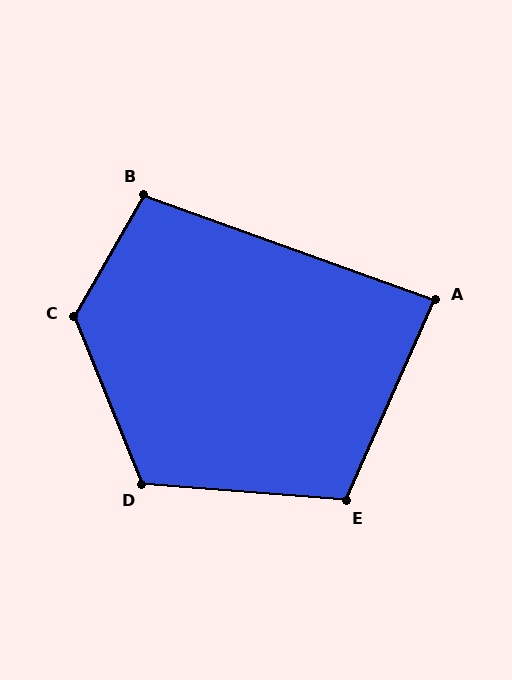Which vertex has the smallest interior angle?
A, at approximately 86 degrees.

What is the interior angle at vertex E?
Approximately 109 degrees (obtuse).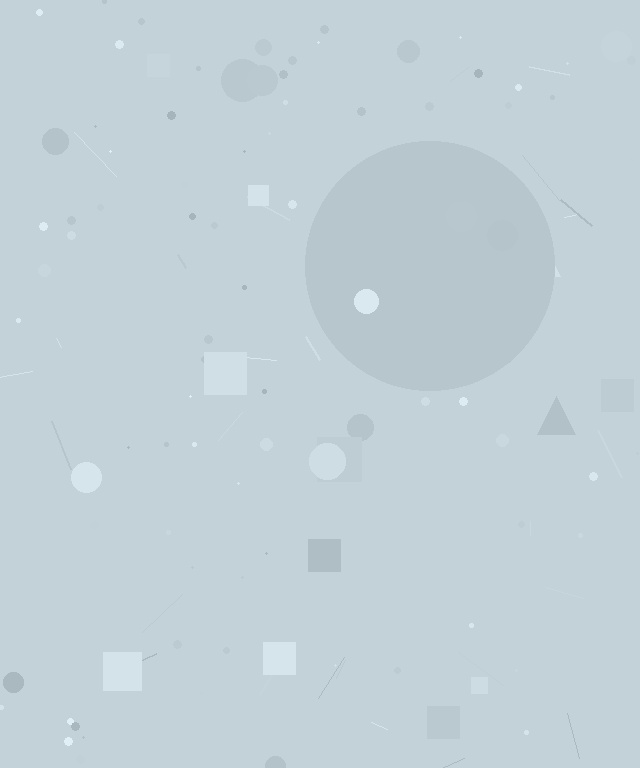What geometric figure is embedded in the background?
A circle is embedded in the background.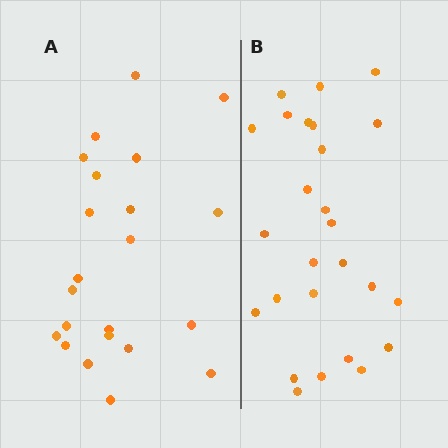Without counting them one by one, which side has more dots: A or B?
Region B (the right region) has more dots.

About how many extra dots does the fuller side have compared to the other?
Region B has about 4 more dots than region A.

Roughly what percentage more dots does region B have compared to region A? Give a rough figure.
About 20% more.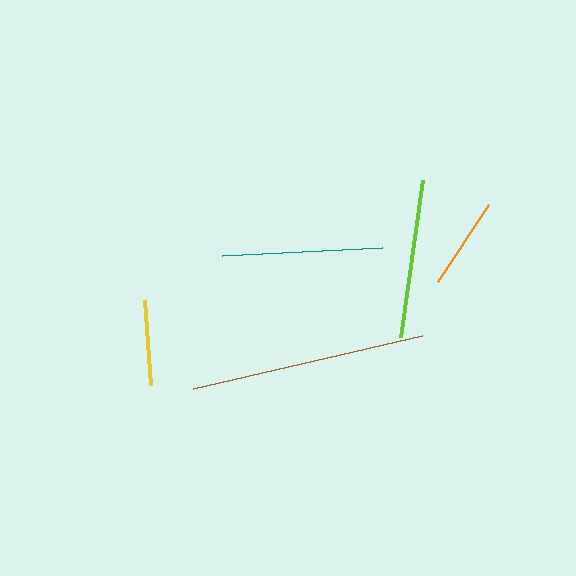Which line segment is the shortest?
The yellow line is the shortest at approximately 84 pixels.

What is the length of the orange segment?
The orange segment is approximately 92 pixels long.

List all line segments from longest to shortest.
From longest to shortest: brown, teal, lime, orange, yellow.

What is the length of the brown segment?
The brown segment is approximately 235 pixels long.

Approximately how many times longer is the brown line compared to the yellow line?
The brown line is approximately 2.8 times the length of the yellow line.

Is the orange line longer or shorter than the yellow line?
The orange line is longer than the yellow line.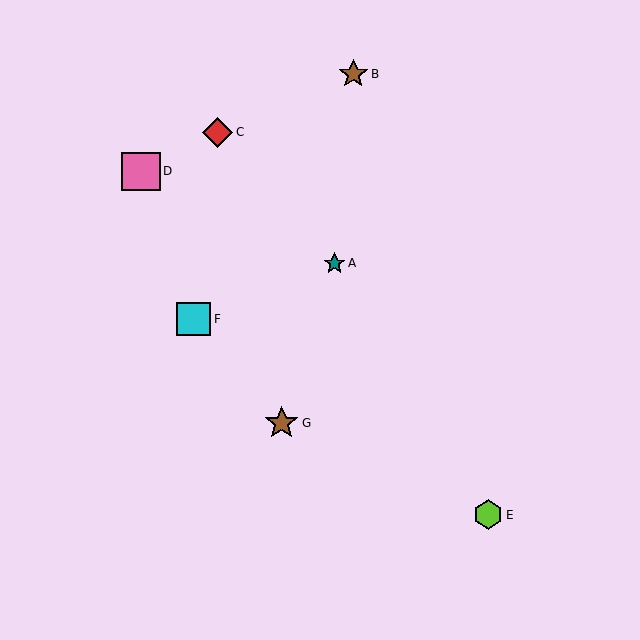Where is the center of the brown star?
The center of the brown star is at (282, 423).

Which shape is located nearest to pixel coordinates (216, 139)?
The red diamond (labeled C) at (218, 132) is nearest to that location.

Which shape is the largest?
The pink square (labeled D) is the largest.